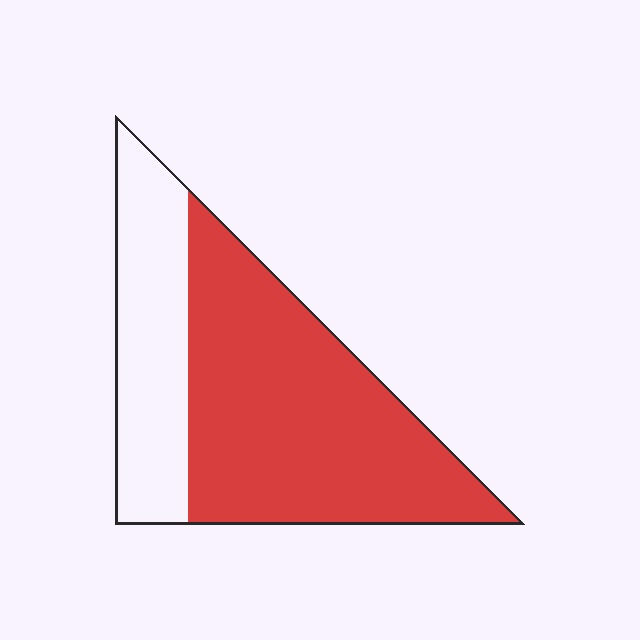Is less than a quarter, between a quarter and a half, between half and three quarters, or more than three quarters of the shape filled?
Between half and three quarters.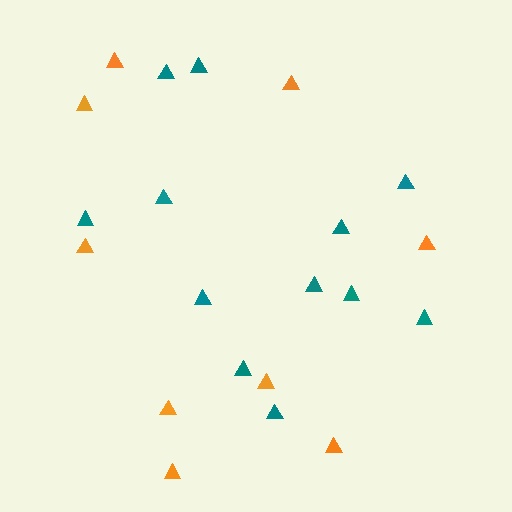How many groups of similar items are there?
There are 2 groups: one group of orange triangles (9) and one group of teal triangles (12).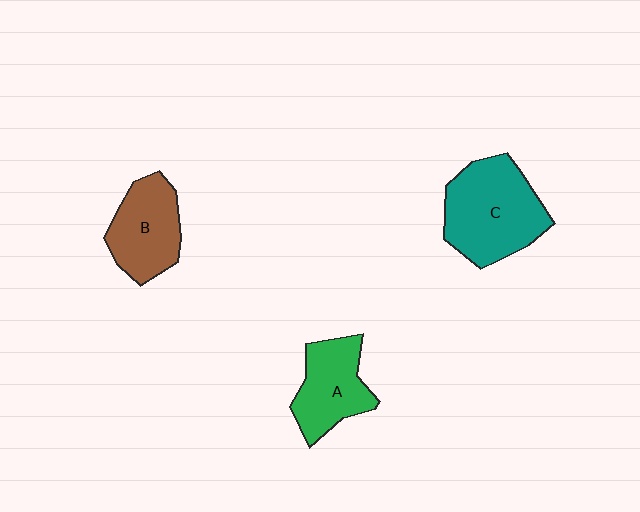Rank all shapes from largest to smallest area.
From largest to smallest: C (teal), B (brown), A (green).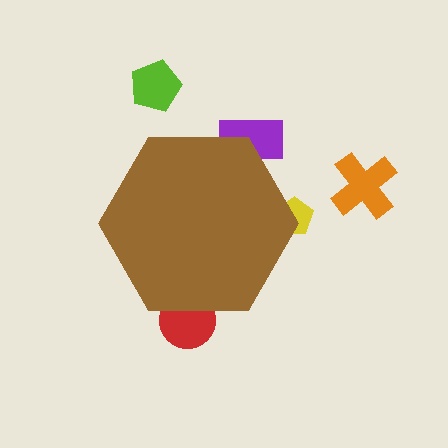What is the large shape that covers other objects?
A brown hexagon.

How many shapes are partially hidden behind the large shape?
3 shapes are partially hidden.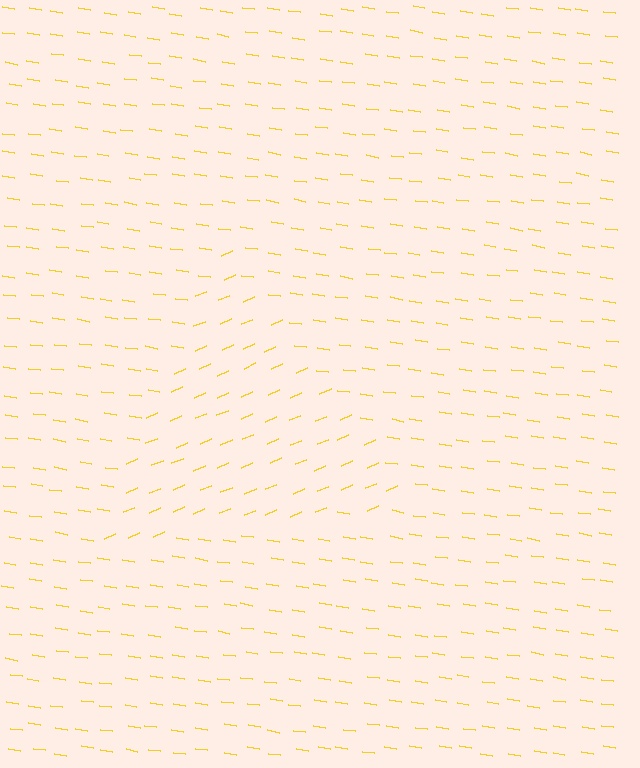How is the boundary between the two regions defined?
The boundary is defined purely by a change in line orientation (approximately 31 degrees difference). All lines are the same color and thickness.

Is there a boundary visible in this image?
Yes, there is a texture boundary formed by a change in line orientation.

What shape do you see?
I see a triangle.